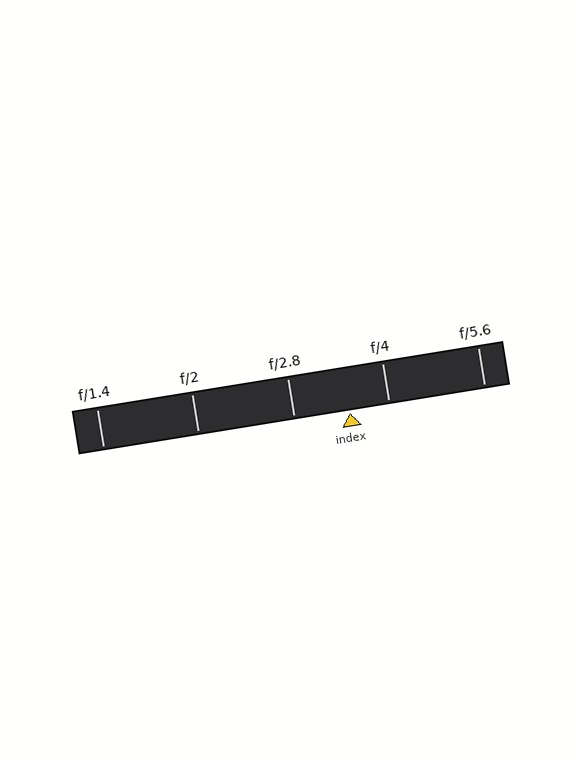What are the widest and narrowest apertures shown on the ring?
The widest aperture shown is f/1.4 and the narrowest is f/5.6.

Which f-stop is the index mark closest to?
The index mark is closest to f/4.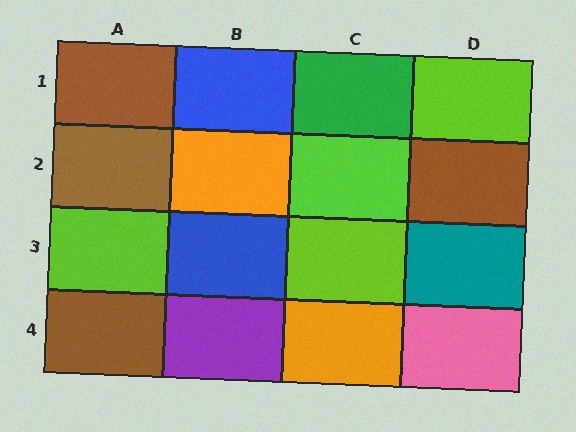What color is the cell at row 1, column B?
Blue.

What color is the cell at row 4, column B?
Purple.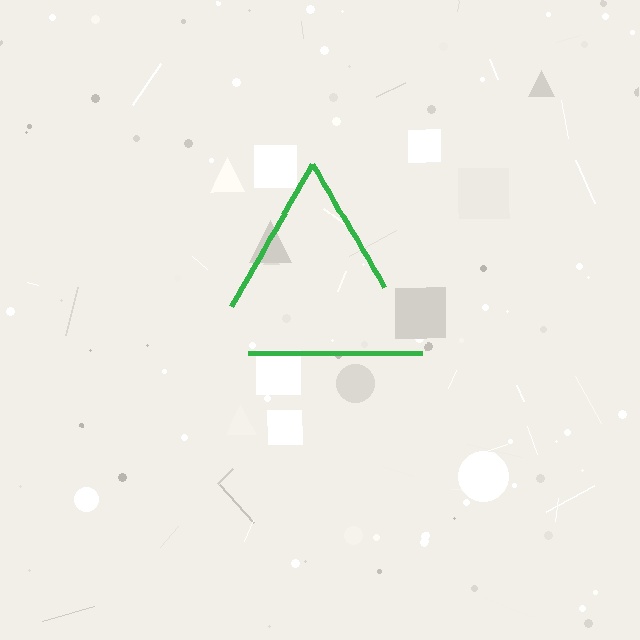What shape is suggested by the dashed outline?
The dashed outline suggests a triangle.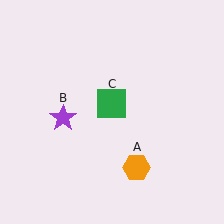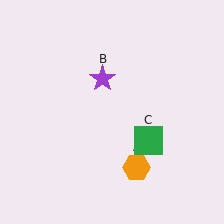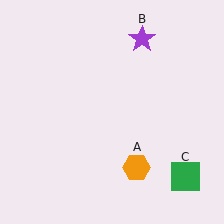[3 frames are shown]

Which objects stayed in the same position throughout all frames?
Orange hexagon (object A) remained stationary.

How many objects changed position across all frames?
2 objects changed position: purple star (object B), green square (object C).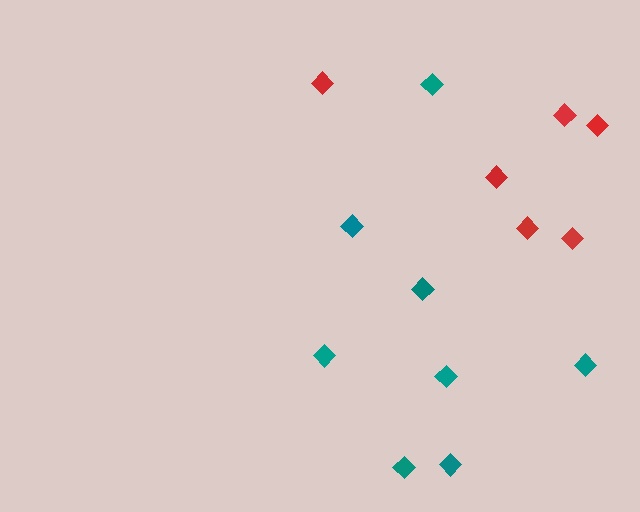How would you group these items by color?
There are 2 groups: one group of red diamonds (6) and one group of teal diamonds (8).